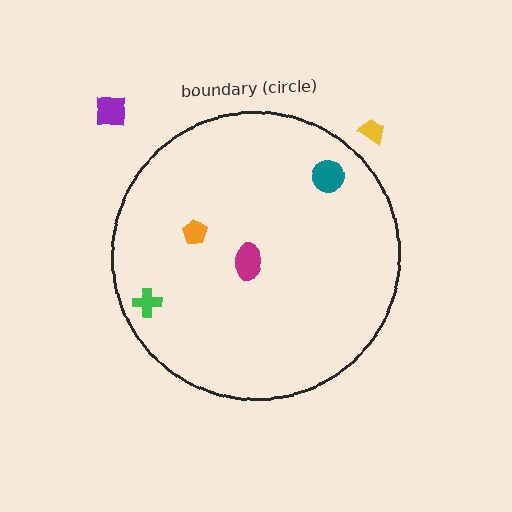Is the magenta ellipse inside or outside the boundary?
Inside.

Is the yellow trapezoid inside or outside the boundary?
Outside.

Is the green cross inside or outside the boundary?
Inside.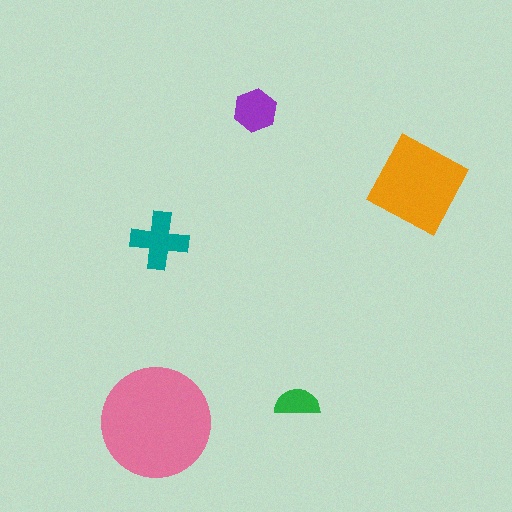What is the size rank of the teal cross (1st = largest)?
3rd.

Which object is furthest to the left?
The pink circle is leftmost.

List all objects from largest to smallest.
The pink circle, the orange diamond, the teal cross, the purple hexagon, the green semicircle.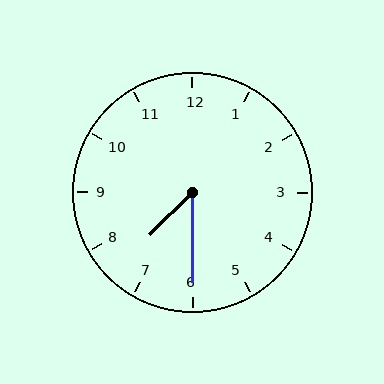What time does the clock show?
7:30.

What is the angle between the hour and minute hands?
Approximately 45 degrees.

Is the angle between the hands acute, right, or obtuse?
It is acute.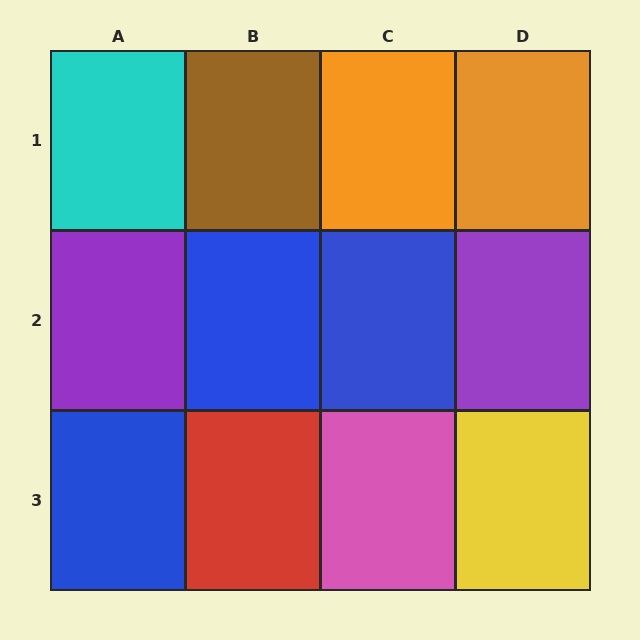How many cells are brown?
1 cell is brown.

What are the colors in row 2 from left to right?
Purple, blue, blue, purple.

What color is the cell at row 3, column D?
Yellow.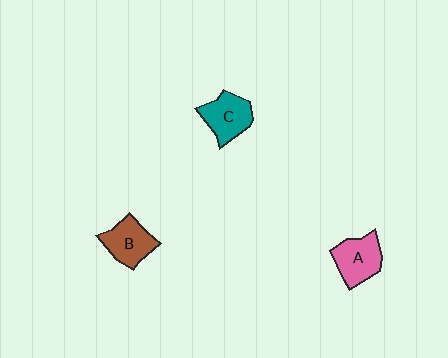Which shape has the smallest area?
Shape B (brown).